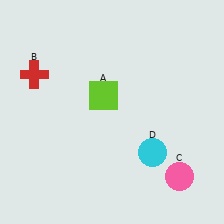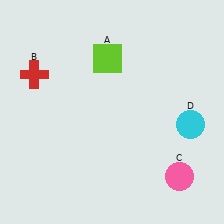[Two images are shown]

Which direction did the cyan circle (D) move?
The cyan circle (D) moved right.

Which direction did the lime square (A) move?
The lime square (A) moved up.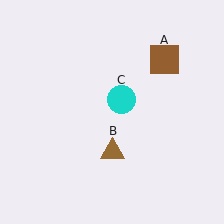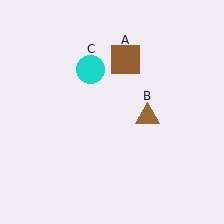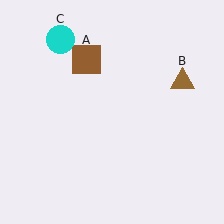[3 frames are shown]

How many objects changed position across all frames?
3 objects changed position: brown square (object A), brown triangle (object B), cyan circle (object C).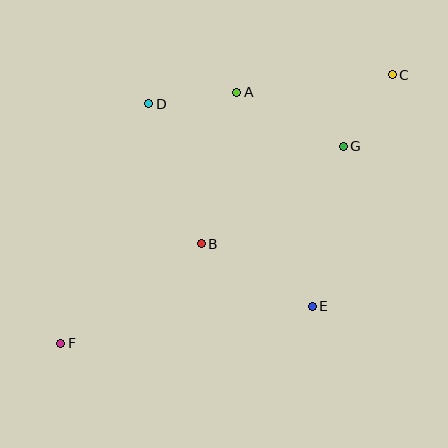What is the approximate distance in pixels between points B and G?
The distance between B and G is approximately 172 pixels.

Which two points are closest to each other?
Points C and G are closest to each other.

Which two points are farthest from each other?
Points C and F are farthest from each other.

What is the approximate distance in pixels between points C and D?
The distance between C and D is approximately 245 pixels.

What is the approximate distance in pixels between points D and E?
The distance between D and E is approximately 260 pixels.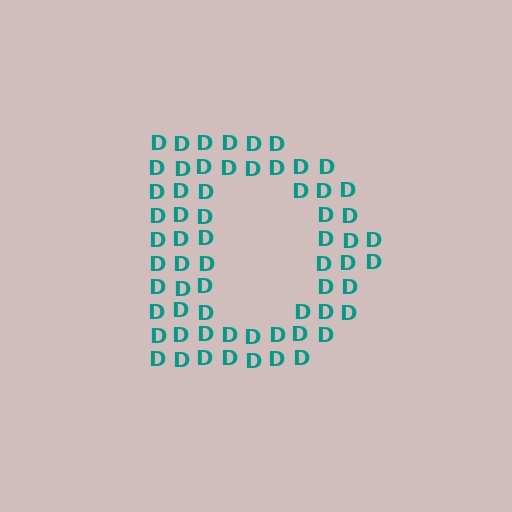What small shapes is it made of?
It is made of small letter D's.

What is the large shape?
The large shape is the letter D.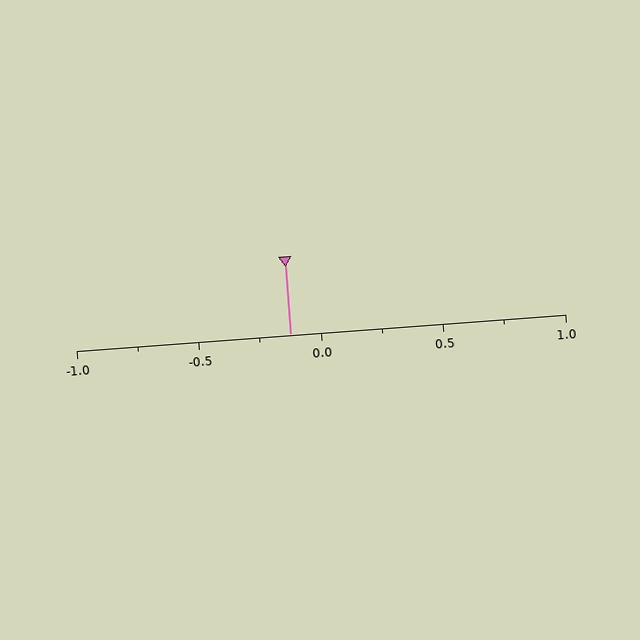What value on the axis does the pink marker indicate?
The marker indicates approximately -0.12.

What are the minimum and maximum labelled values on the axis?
The axis runs from -1.0 to 1.0.